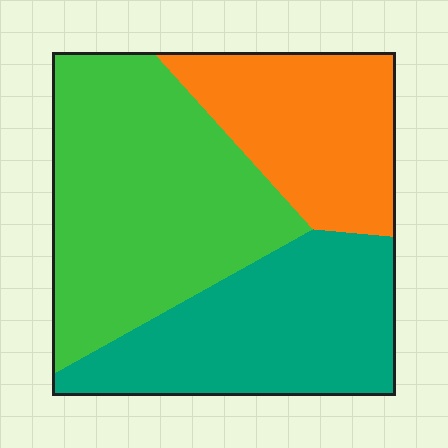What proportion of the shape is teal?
Teal takes up between a sixth and a third of the shape.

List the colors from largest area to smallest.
From largest to smallest: green, teal, orange.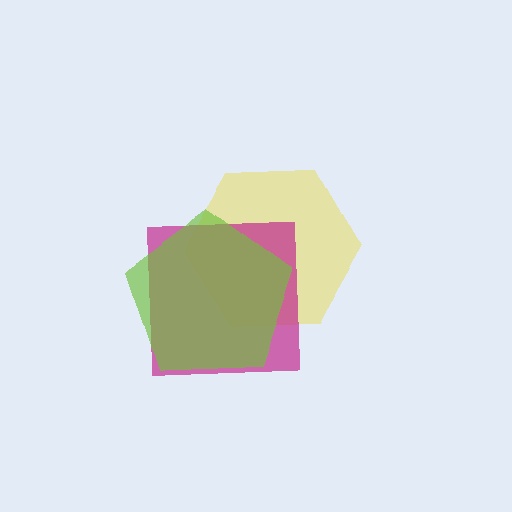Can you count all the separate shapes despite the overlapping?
Yes, there are 3 separate shapes.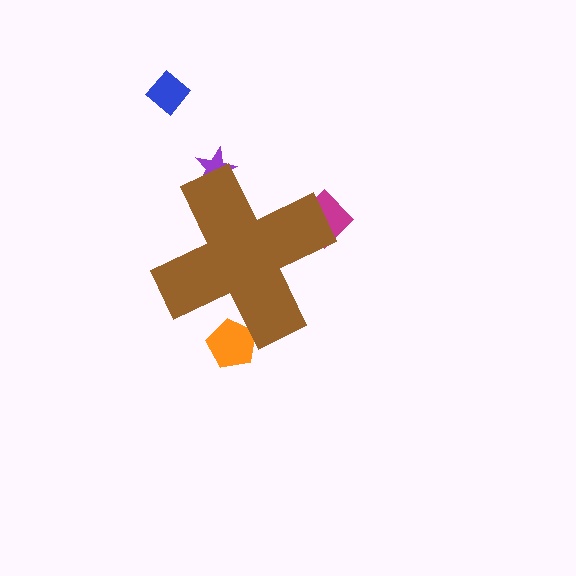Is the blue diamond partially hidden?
No, the blue diamond is fully visible.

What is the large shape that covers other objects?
A brown cross.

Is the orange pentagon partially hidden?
Yes, the orange pentagon is partially hidden behind the brown cross.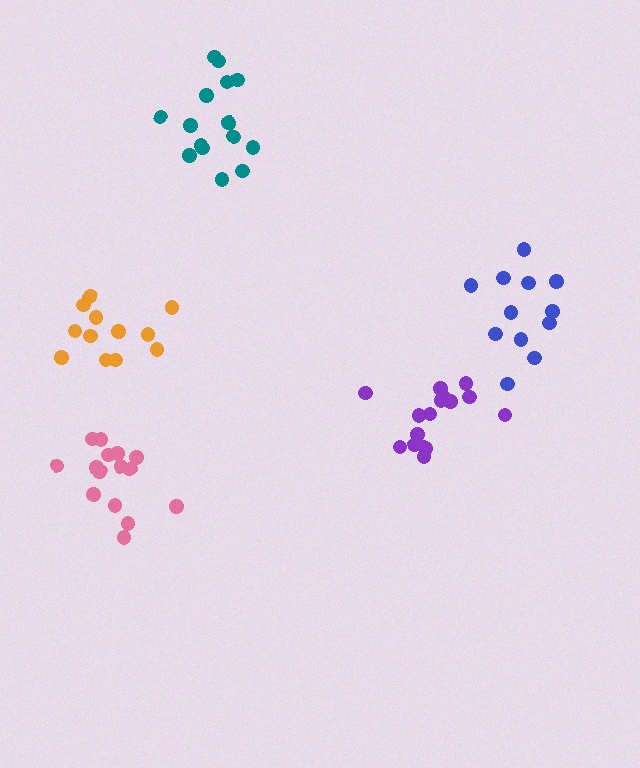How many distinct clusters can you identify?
There are 5 distinct clusters.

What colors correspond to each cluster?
The clusters are colored: blue, teal, purple, pink, orange.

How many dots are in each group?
Group 1: 12 dots, Group 2: 15 dots, Group 3: 16 dots, Group 4: 15 dots, Group 5: 12 dots (70 total).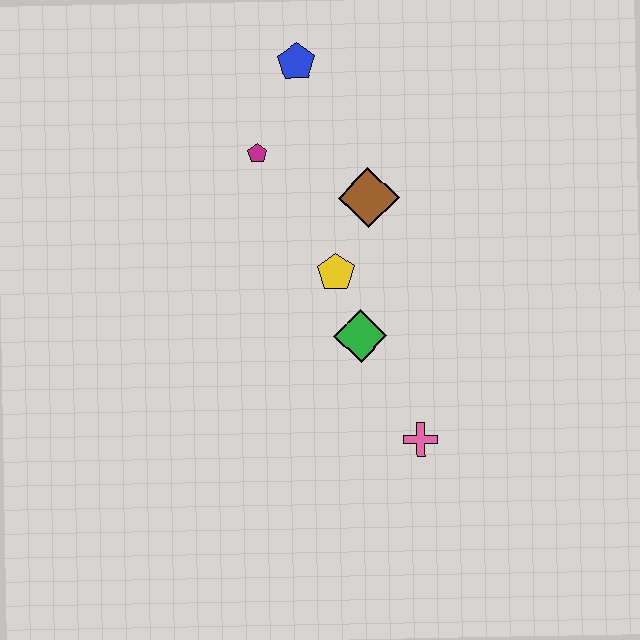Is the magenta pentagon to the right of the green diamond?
No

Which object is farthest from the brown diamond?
The pink cross is farthest from the brown diamond.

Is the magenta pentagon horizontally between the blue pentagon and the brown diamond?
No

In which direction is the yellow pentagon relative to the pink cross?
The yellow pentagon is above the pink cross.